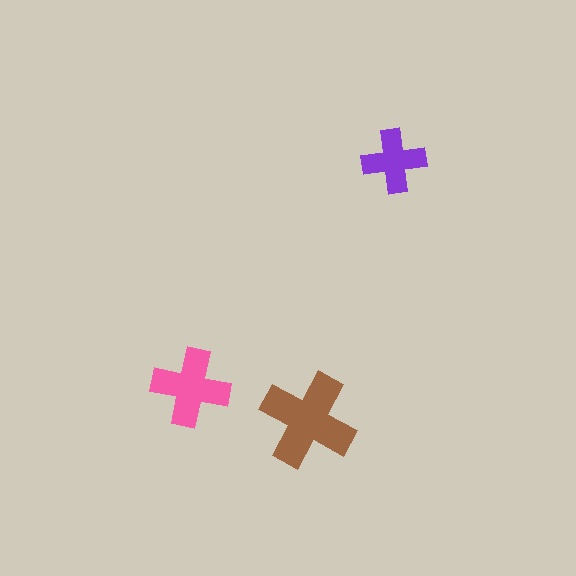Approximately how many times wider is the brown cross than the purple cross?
About 1.5 times wider.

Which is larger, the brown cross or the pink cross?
The brown one.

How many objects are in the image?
There are 3 objects in the image.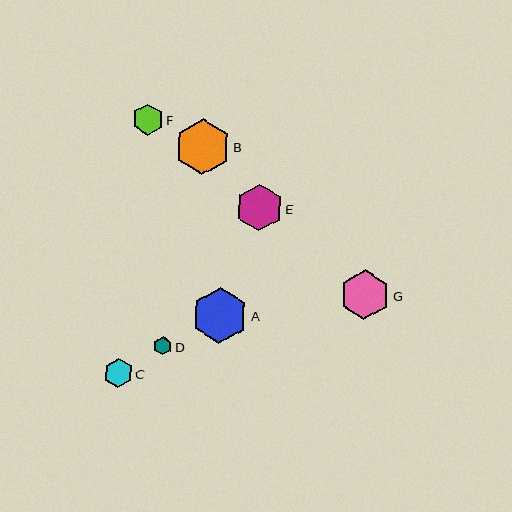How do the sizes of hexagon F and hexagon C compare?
Hexagon F and hexagon C are approximately the same size.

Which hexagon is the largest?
Hexagon A is the largest with a size of approximately 56 pixels.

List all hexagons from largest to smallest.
From largest to smallest: A, B, G, E, F, C, D.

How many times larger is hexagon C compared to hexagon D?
Hexagon C is approximately 1.6 times the size of hexagon D.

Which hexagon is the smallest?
Hexagon D is the smallest with a size of approximately 18 pixels.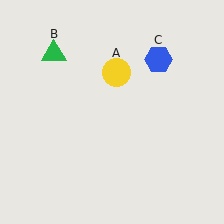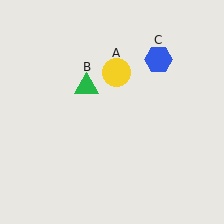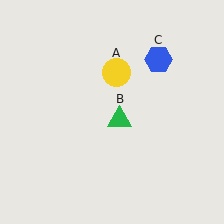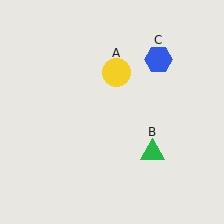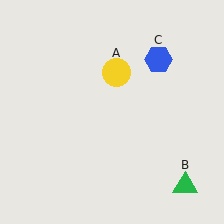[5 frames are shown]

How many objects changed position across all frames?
1 object changed position: green triangle (object B).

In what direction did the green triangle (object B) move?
The green triangle (object B) moved down and to the right.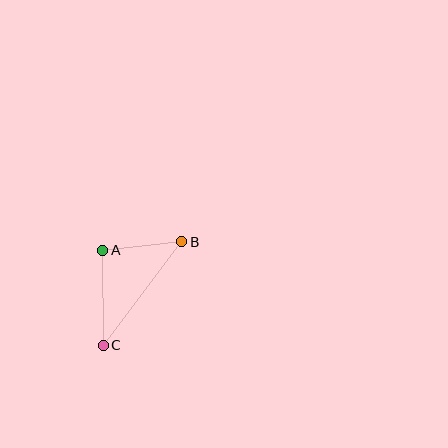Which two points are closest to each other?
Points A and B are closest to each other.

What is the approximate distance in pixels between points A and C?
The distance between A and C is approximately 95 pixels.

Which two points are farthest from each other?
Points B and C are farthest from each other.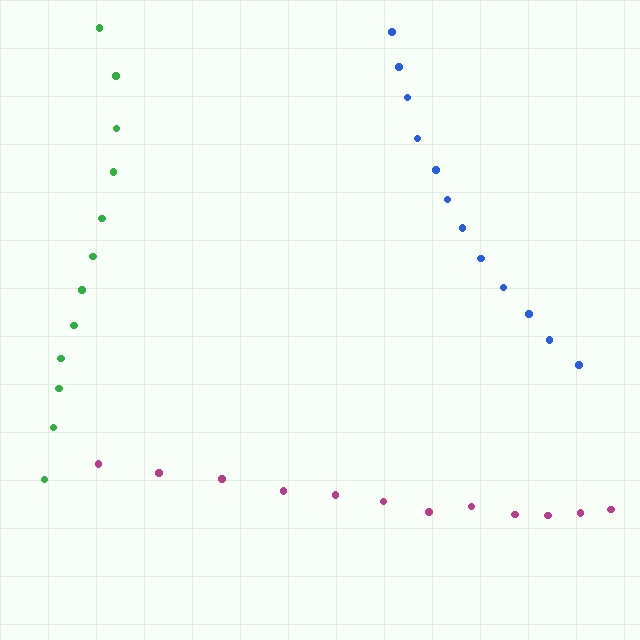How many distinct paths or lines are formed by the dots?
There are 3 distinct paths.